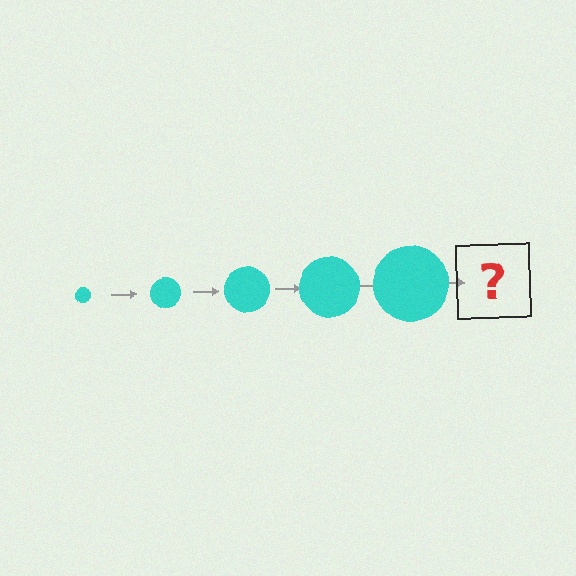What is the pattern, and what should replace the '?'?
The pattern is that the circle gets progressively larger each step. The '?' should be a cyan circle, larger than the previous one.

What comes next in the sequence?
The next element should be a cyan circle, larger than the previous one.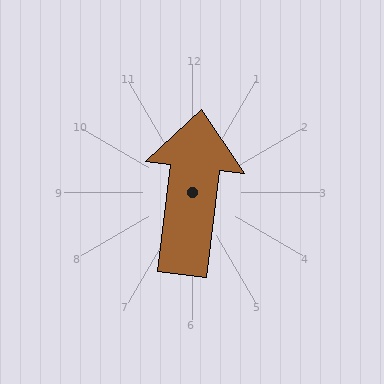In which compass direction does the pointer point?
North.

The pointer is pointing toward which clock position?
Roughly 12 o'clock.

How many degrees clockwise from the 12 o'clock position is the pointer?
Approximately 7 degrees.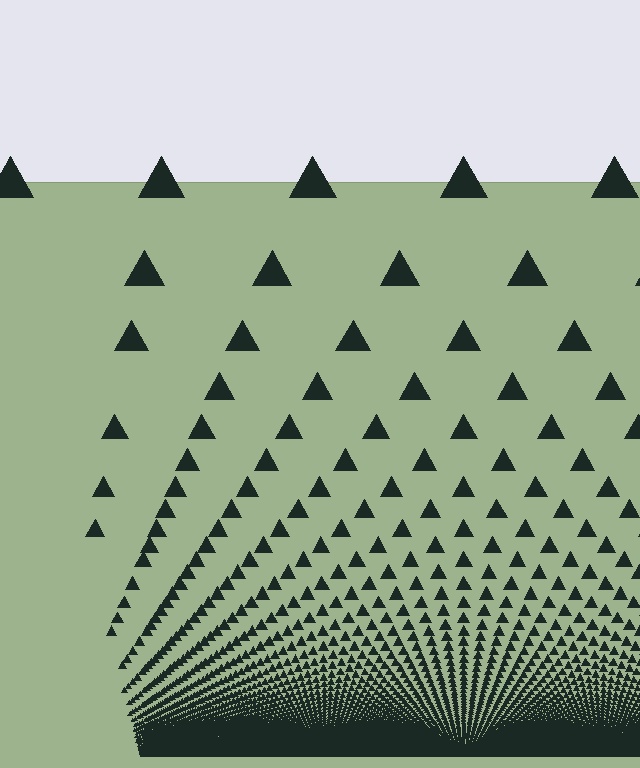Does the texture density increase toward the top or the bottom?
Density increases toward the bottom.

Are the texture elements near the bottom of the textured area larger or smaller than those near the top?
Smaller. The gradient is inverted — elements near the bottom are smaller and denser.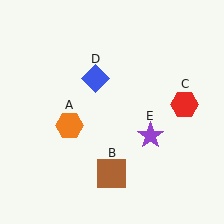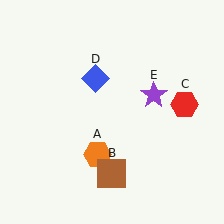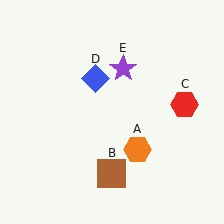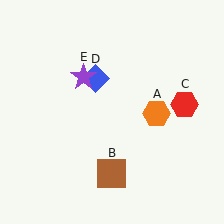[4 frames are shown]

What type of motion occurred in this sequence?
The orange hexagon (object A), purple star (object E) rotated counterclockwise around the center of the scene.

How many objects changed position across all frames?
2 objects changed position: orange hexagon (object A), purple star (object E).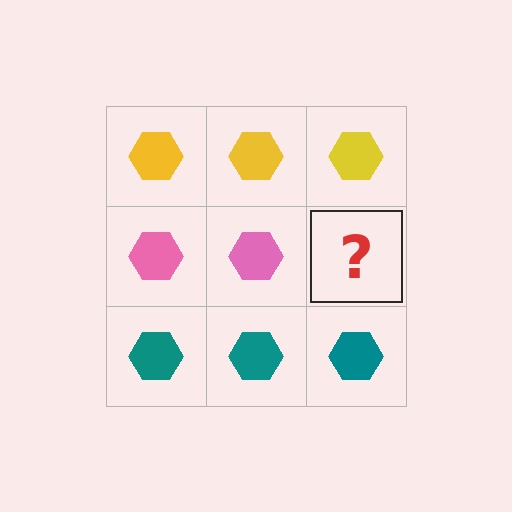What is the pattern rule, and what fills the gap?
The rule is that each row has a consistent color. The gap should be filled with a pink hexagon.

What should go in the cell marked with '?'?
The missing cell should contain a pink hexagon.